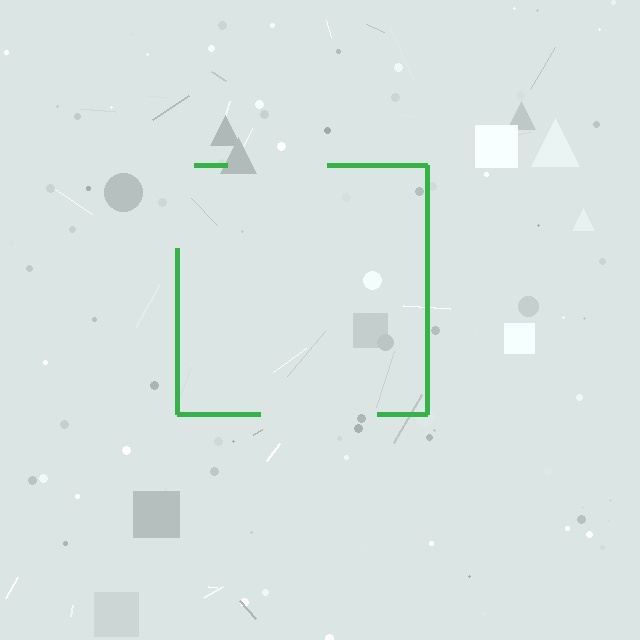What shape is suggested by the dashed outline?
The dashed outline suggests a square.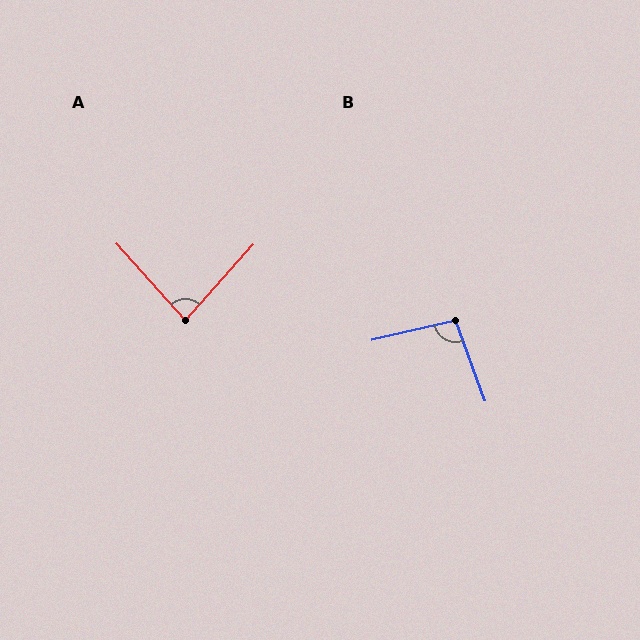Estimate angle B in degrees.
Approximately 97 degrees.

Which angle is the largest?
B, at approximately 97 degrees.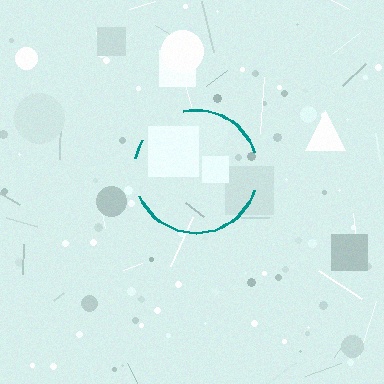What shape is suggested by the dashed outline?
The dashed outline suggests a circle.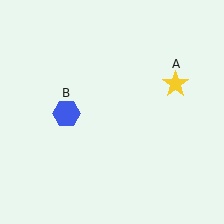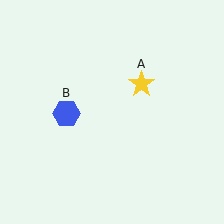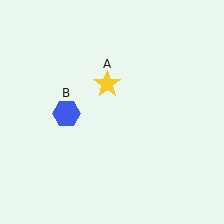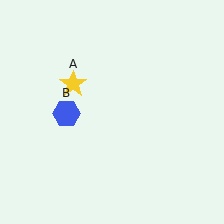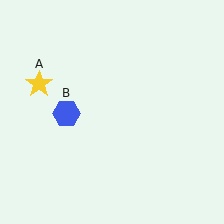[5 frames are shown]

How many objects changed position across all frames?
1 object changed position: yellow star (object A).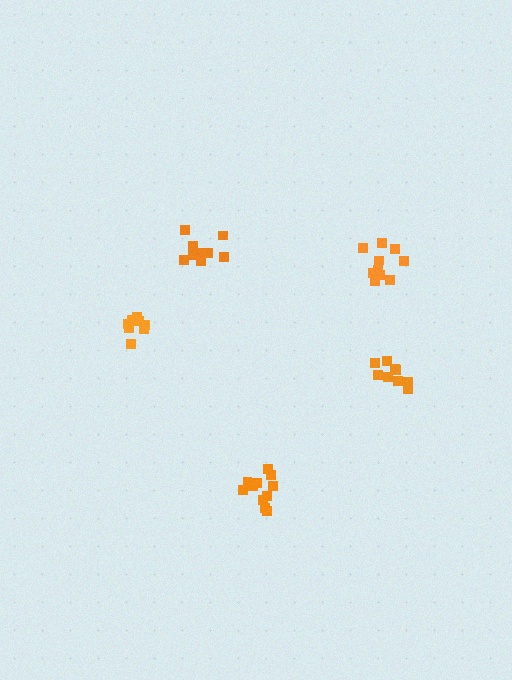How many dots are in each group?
Group 1: 9 dots, Group 2: 11 dots, Group 3: 10 dots, Group 4: 9 dots, Group 5: 9 dots (48 total).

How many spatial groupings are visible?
There are 5 spatial groupings.